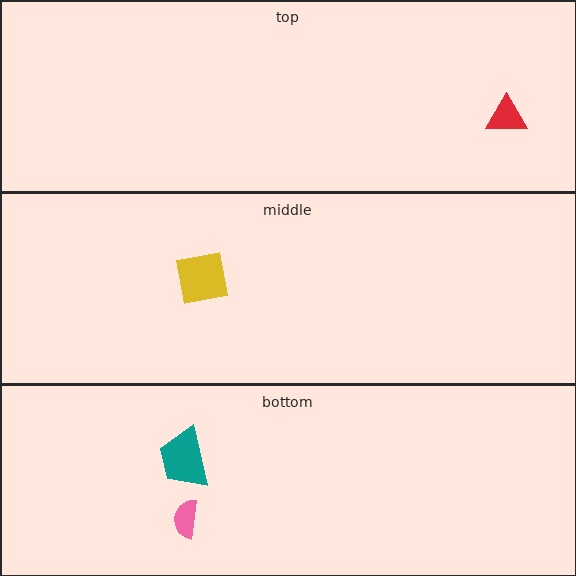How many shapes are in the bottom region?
2.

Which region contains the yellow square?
The middle region.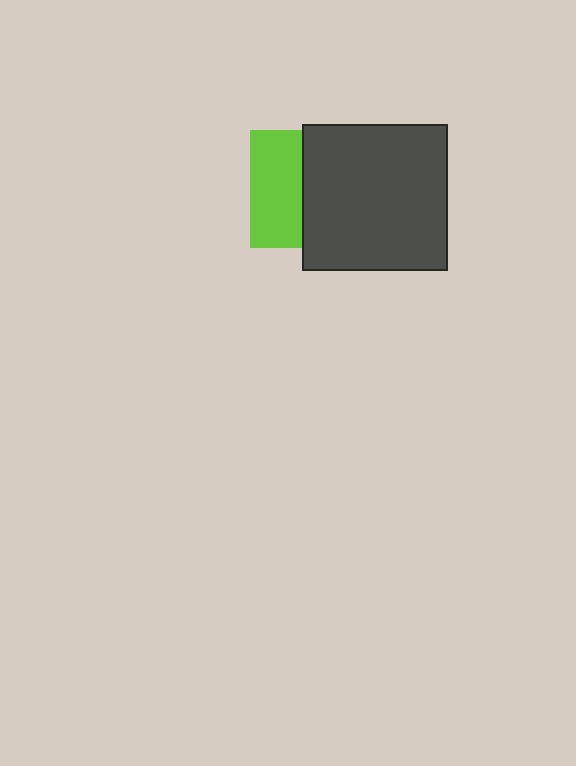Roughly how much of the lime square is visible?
A small part of it is visible (roughly 44%).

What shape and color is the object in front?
The object in front is a dark gray square.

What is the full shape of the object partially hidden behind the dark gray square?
The partially hidden object is a lime square.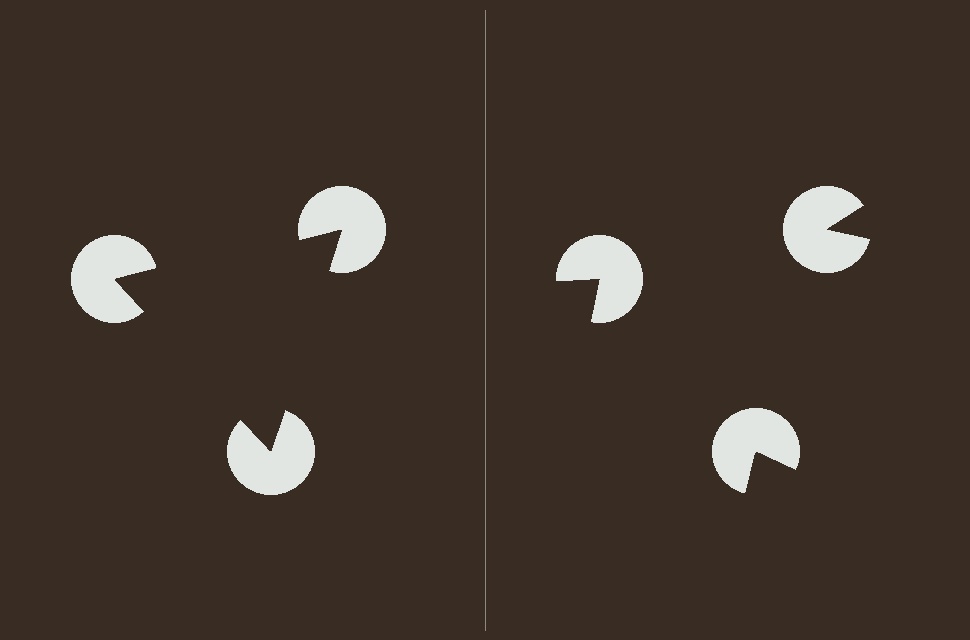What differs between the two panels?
The pac-man discs are positioned identically on both sides; only the wedge orientations differ. On the left they align to a triangle; on the right they are misaligned.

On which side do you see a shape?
An illusory triangle appears on the left side. On the right side the wedge cuts are rotated, so no coherent shape forms.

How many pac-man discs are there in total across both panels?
6 — 3 on each side.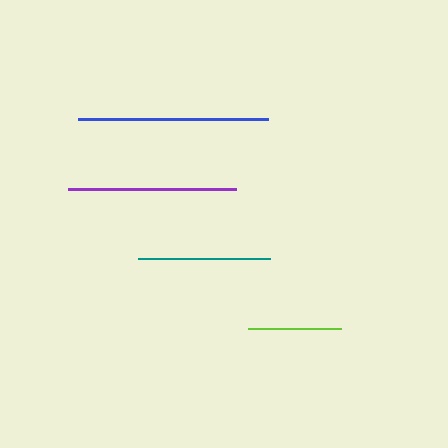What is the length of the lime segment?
The lime segment is approximately 93 pixels long.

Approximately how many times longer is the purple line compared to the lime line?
The purple line is approximately 1.8 times the length of the lime line.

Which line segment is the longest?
The blue line is the longest at approximately 191 pixels.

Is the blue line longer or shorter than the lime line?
The blue line is longer than the lime line.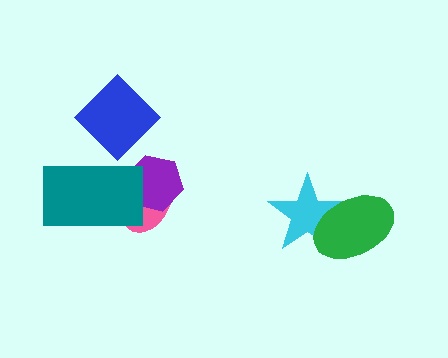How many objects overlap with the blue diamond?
1 object overlaps with the blue diamond.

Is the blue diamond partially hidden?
Yes, it is partially covered by another shape.